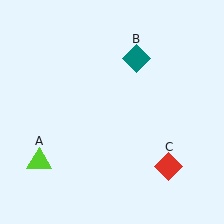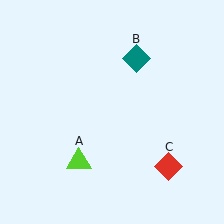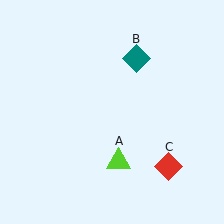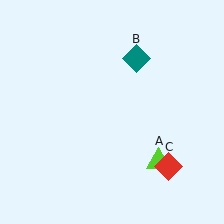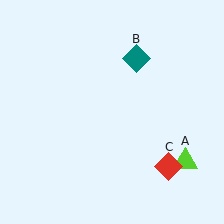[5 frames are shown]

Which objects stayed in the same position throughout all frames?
Teal diamond (object B) and red diamond (object C) remained stationary.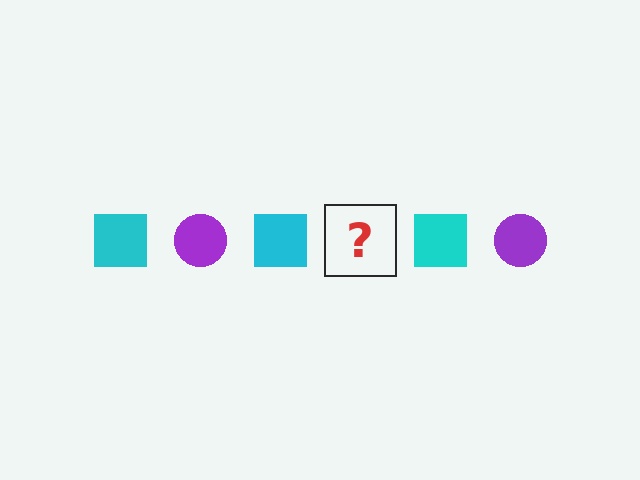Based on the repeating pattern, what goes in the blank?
The blank should be a purple circle.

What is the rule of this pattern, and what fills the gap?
The rule is that the pattern alternates between cyan square and purple circle. The gap should be filled with a purple circle.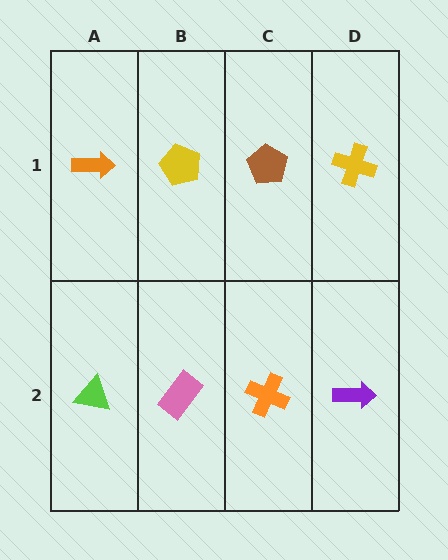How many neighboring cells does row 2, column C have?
3.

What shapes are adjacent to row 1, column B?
A pink rectangle (row 2, column B), an orange arrow (row 1, column A), a brown pentagon (row 1, column C).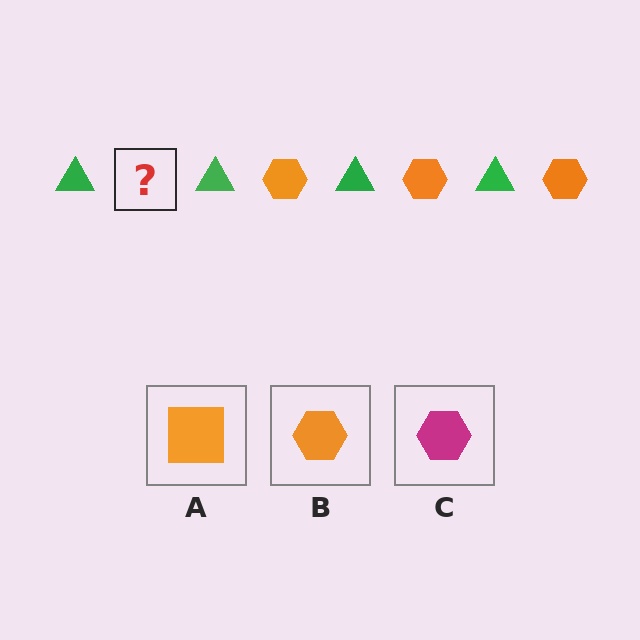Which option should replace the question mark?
Option B.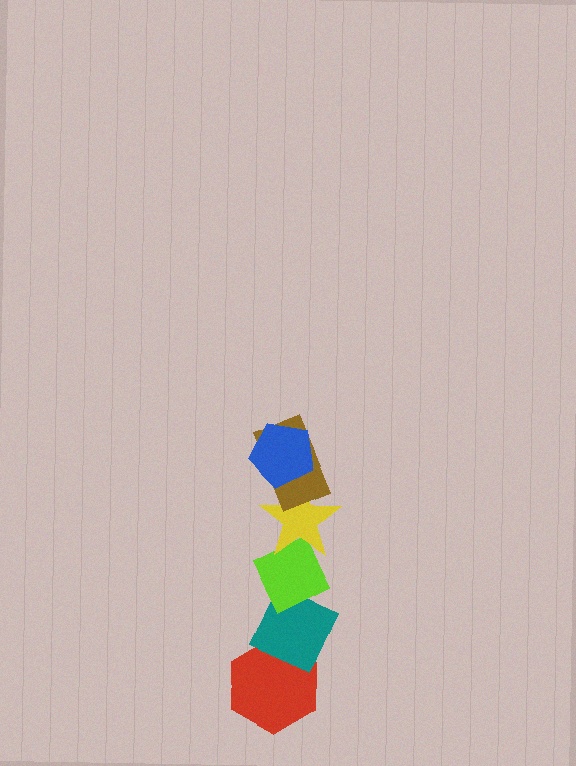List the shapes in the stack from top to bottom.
From top to bottom: the blue pentagon, the brown rectangle, the yellow star, the lime diamond, the teal diamond, the red hexagon.